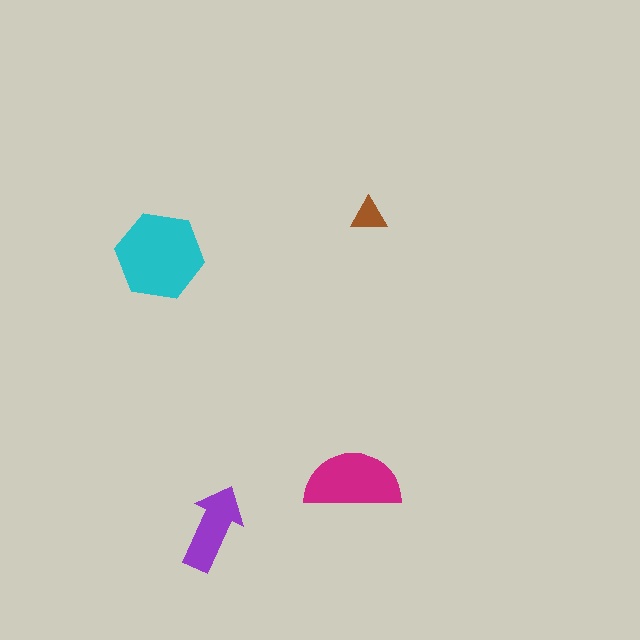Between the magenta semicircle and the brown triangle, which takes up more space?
The magenta semicircle.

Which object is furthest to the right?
The brown triangle is rightmost.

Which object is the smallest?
The brown triangle.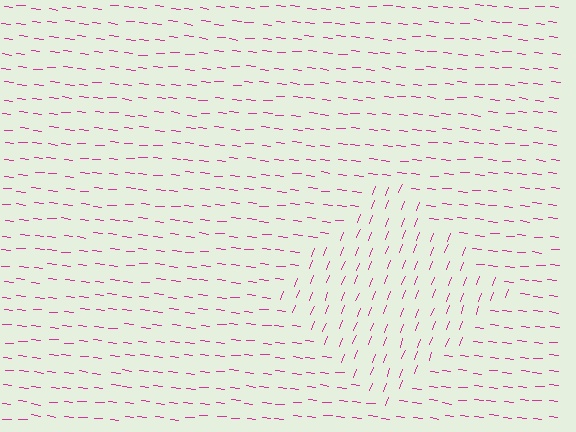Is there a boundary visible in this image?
Yes, there is a texture boundary formed by a change in line orientation.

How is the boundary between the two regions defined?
The boundary is defined purely by a change in line orientation (approximately 75 degrees difference). All lines are the same color and thickness.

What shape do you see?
I see a diamond.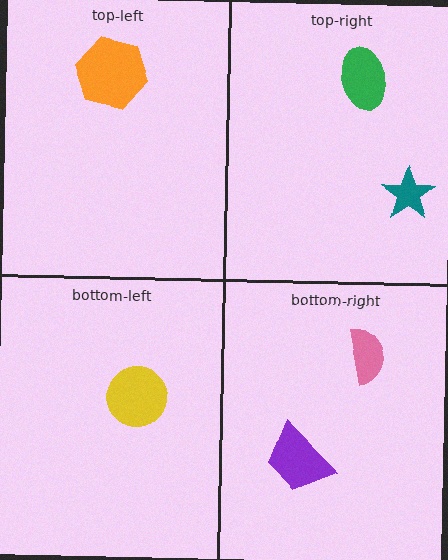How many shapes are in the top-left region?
1.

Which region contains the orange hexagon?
The top-left region.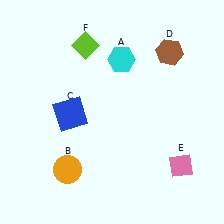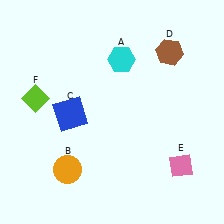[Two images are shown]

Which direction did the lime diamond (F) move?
The lime diamond (F) moved down.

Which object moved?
The lime diamond (F) moved down.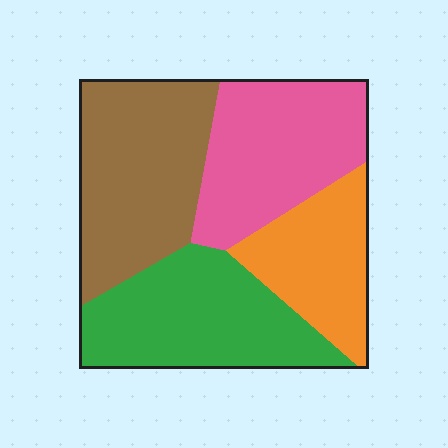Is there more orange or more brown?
Brown.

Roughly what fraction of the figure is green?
Green takes up between a quarter and a half of the figure.